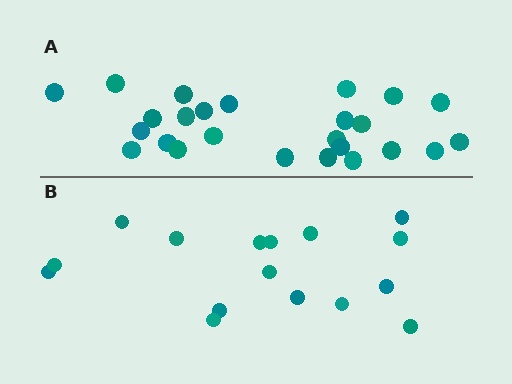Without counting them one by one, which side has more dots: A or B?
Region A (the top region) has more dots.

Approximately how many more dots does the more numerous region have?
Region A has roughly 8 or so more dots than region B.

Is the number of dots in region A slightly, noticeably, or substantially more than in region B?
Region A has substantially more. The ratio is roughly 1.6 to 1.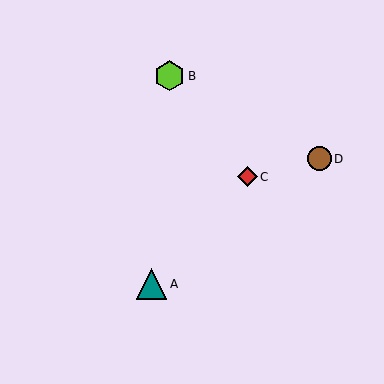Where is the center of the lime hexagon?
The center of the lime hexagon is at (170, 76).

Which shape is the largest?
The teal triangle (labeled A) is the largest.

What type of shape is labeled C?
Shape C is a red diamond.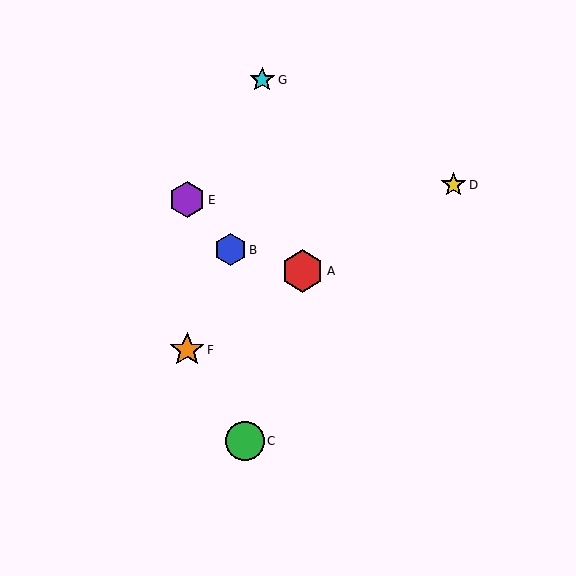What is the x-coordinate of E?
Object E is at x≈187.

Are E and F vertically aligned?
Yes, both are at x≈187.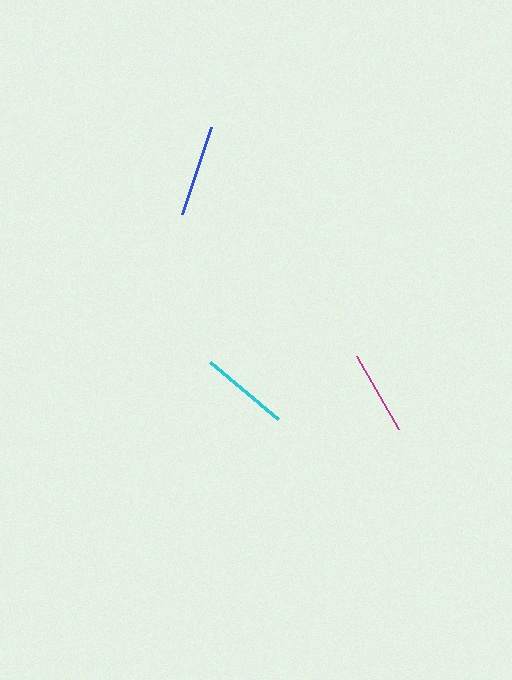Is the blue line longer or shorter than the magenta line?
The blue line is longer than the magenta line.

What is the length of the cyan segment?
The cyan segment is approximately 88 pixels long.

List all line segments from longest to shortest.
From longest to shortest: blue, cyan, magenta.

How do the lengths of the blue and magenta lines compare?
The blue and magenta lines are approximately the same length.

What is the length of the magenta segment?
The magenta segment is approximately 84 pixels long.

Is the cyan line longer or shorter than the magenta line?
The cyan line is longer than the magenta line.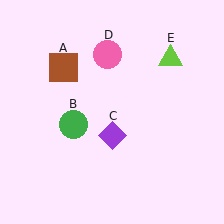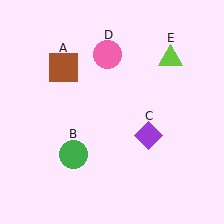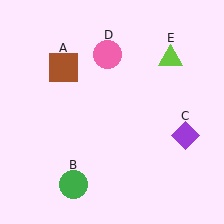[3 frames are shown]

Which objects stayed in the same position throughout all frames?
Brown square (object A) and pink circle (object D) and lime triangle (object E) remained stationary.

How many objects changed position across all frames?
2 objects changed position: green circle (object B), purple diamond (object C).